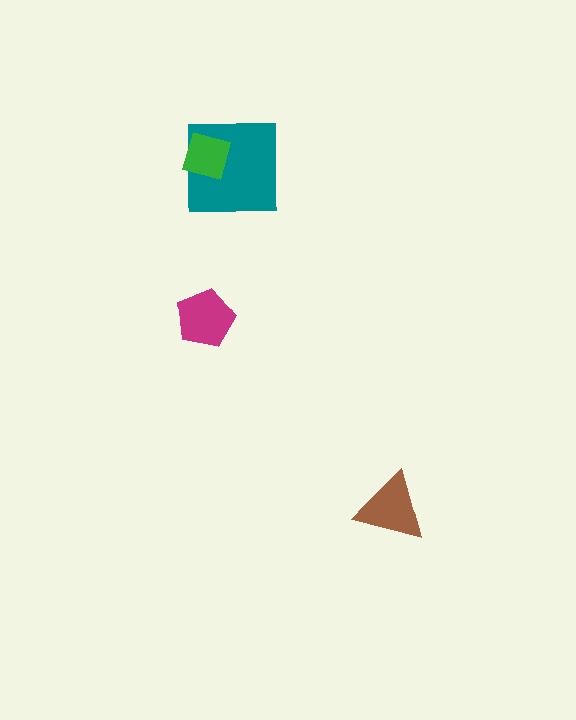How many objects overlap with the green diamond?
1 object overlaps with the green diamond.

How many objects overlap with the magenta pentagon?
0 objects overlap with the magenta pentagon.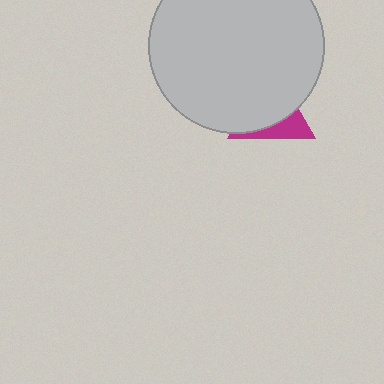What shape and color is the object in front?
The object in front is a light gray circle.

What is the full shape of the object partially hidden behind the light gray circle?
The partially hidden object is a magenta triangle.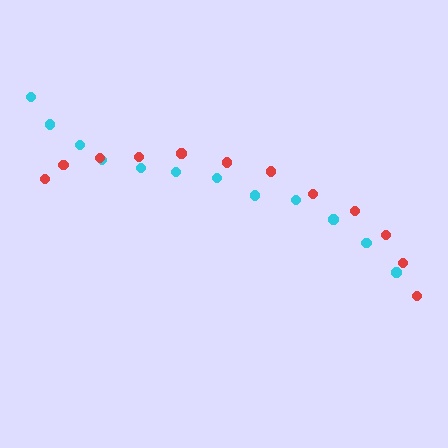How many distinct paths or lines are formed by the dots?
There are 2 distinct paths.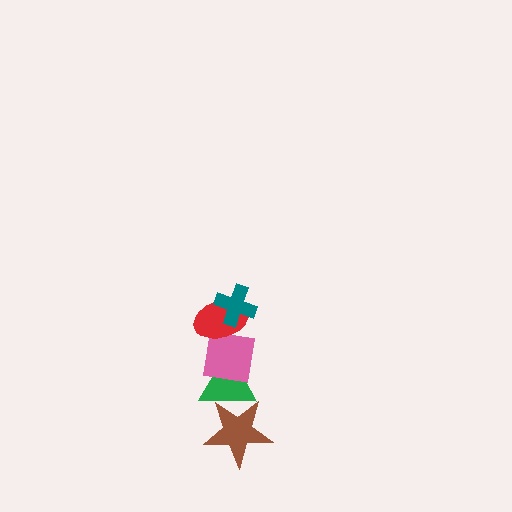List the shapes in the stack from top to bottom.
From top to bottom: the teal cross, the red ellipse, the pink square, the green triangle, the brown star.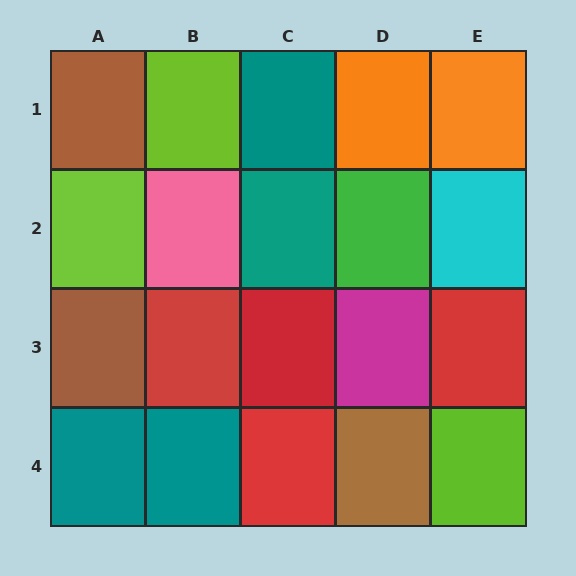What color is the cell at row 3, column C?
Red.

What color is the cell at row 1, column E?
Orange.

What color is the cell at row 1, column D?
Orange.